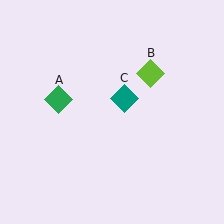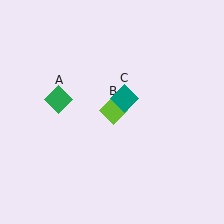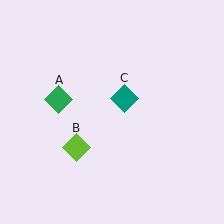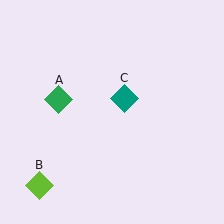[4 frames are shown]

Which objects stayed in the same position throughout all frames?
Green diamond (object A) and teal diamond (object C) remained stationary.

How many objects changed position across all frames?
1 object changed position: lime diamond (object B).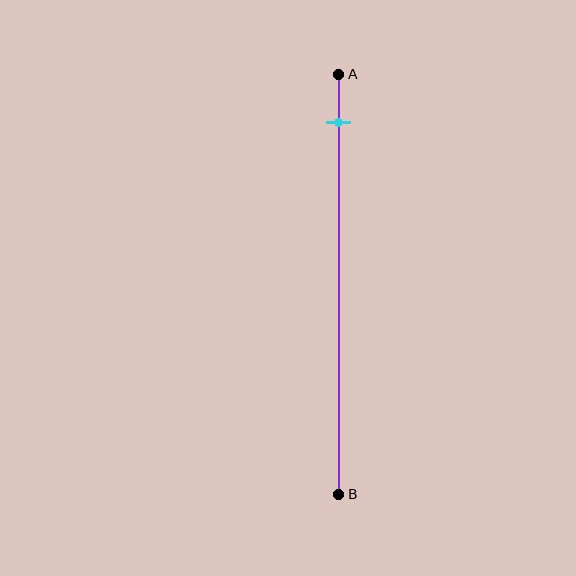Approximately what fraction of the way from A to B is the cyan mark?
The cyan mark is approximately 10% of the way from A to B.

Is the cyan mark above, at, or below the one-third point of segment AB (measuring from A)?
The cyan mark is above the one-third point of segment AB.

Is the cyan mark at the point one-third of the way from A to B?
No, the mark is at about 10% from A, not at the 33% one-third point.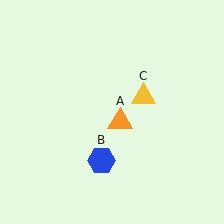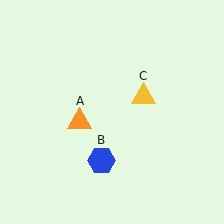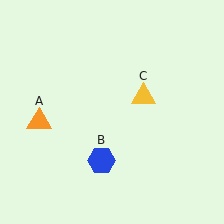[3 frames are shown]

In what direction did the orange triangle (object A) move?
The orange triangle (object A) moved left.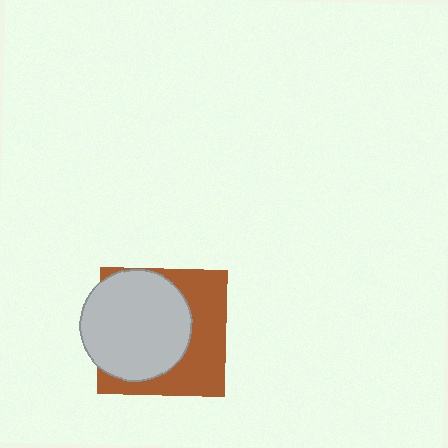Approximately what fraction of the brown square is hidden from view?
Roughly 54% of the brown square is hidden behind the light gray circle.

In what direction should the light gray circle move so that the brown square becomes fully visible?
The light gray circle should move left. That is the shortest direction to clear the overlap and leave the brown square fully visible.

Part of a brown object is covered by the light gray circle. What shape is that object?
It is a square.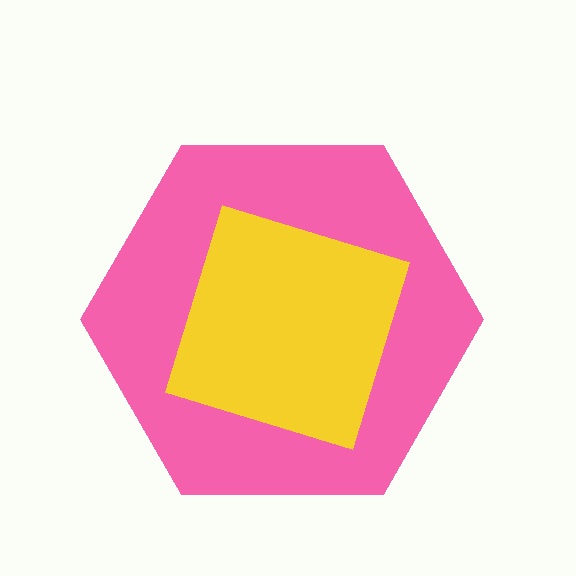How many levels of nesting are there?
2.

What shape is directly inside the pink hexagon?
The yellow diamond.